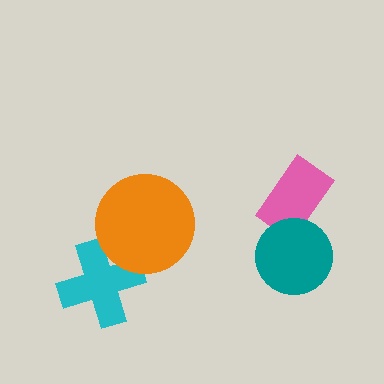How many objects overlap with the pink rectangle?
1 object overlaps with the pink rectangle.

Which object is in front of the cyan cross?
The orange circle is in front of the cyan cross.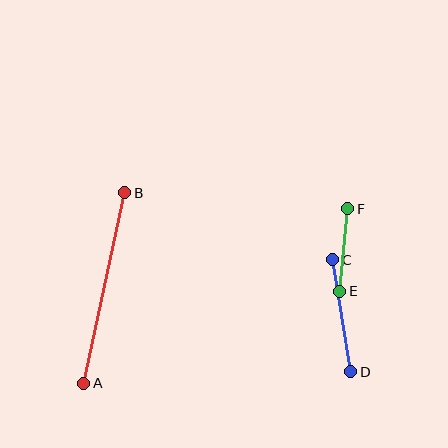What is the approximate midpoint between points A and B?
The midpoint is at approximately (104, 288) pixels.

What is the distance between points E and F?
The distance is approximately 83 pixels.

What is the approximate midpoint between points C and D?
The midpoint is at approximately (342, 316) pixels.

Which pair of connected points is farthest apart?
Points A and B are farthest apart.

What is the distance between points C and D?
The distance is approximately 113 pixels.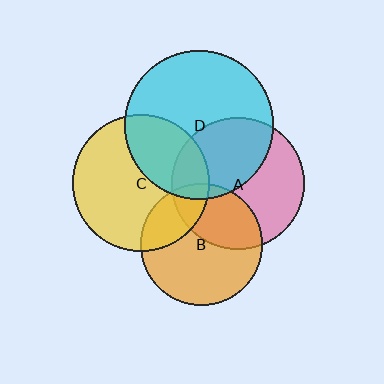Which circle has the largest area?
Circle D (cyan).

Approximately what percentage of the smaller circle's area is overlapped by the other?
Approximately 5%.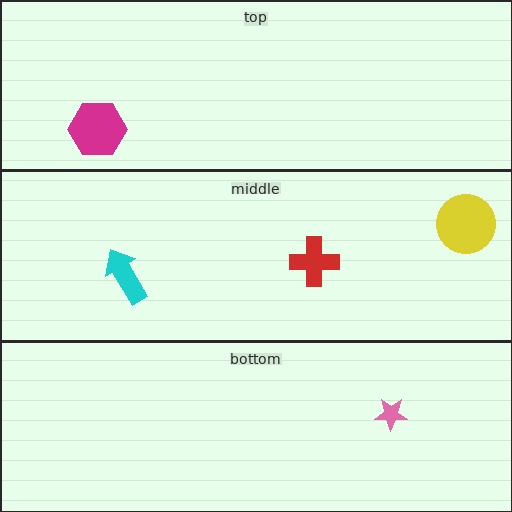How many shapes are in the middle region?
3.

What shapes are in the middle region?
The yellow circle, the red cross, the cyan arrow.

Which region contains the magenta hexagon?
The top region.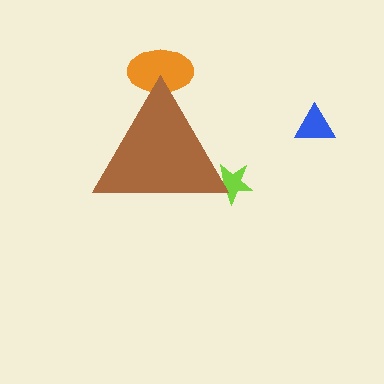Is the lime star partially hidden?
Yes, the lime star is partially hidden behind the brown triangle.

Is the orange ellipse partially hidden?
Yes, the orange ellipse is partially hidden behind the brown triangle.